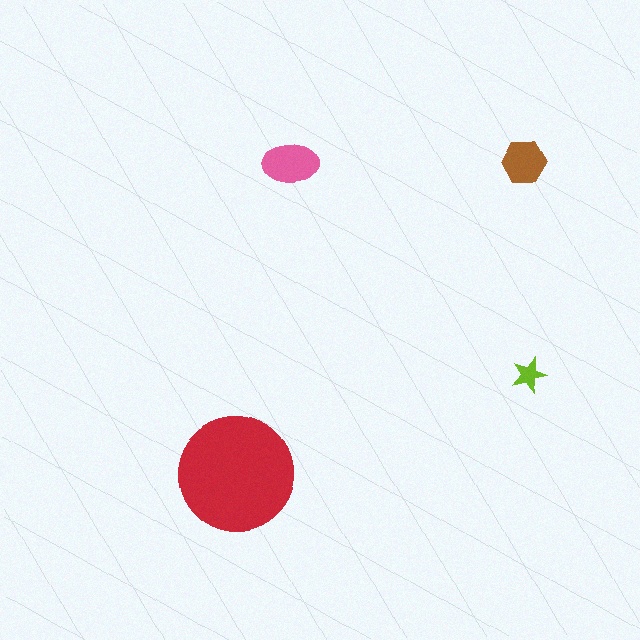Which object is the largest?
The red circle.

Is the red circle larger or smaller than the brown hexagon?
Larger.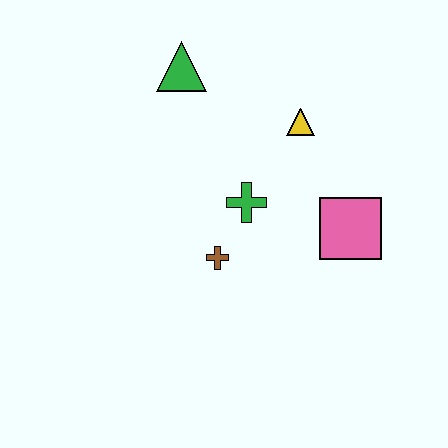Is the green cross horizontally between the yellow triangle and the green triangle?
Yes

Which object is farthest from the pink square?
The green triangle is farthest from the pink square.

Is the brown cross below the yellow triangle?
Yes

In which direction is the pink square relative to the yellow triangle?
The pink square is below the yellow triangle.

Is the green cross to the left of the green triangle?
No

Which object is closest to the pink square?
The green cross is closest to the pink square.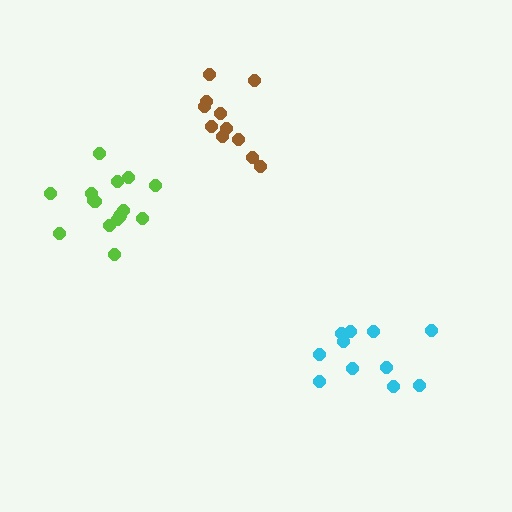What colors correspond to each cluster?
The clusters are colored: lime, cyan, brown.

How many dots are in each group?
Group 1: 15 dots, Group 2: 11 dots, Group 3: 11 dots (37 total).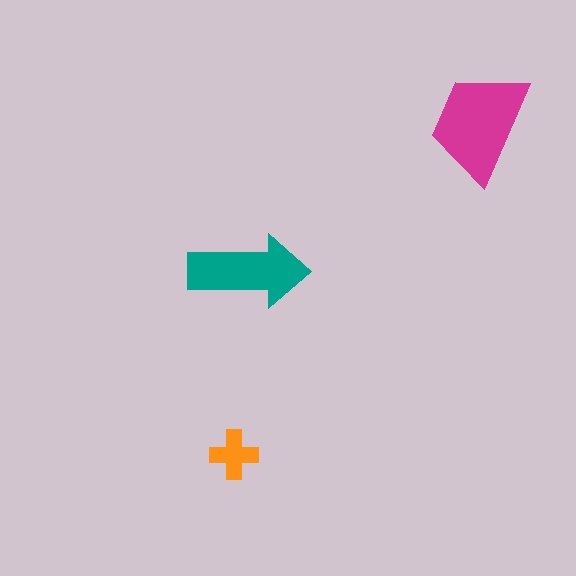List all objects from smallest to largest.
The orange cross, the teal arrow, the magenta trapezoid.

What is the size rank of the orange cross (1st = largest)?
3rd.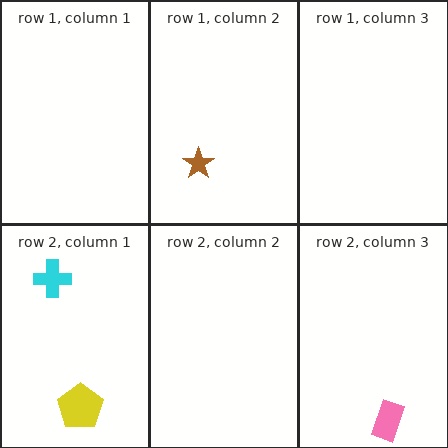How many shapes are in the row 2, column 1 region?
2.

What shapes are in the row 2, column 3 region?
The pink rectangle.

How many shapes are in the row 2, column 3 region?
1.